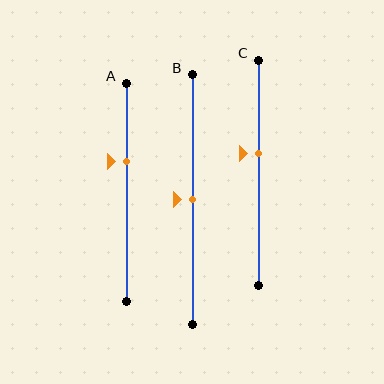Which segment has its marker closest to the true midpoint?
Segment B has its marker closest to the true midpoint.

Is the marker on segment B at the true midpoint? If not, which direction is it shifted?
Yes, the marker on segment B is at the true midpoint.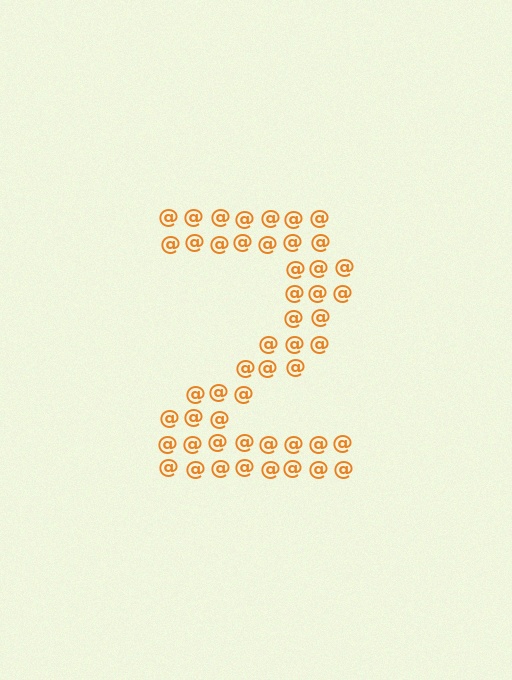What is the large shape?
The large shape is the digit 2.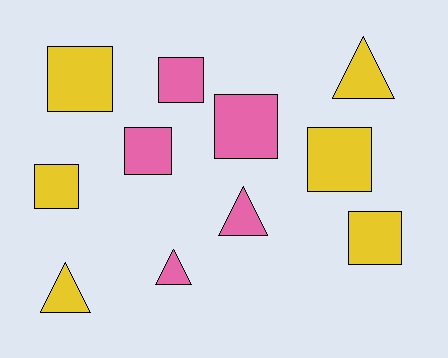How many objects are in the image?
There are 11 objects.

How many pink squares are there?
There are 3 pink squares.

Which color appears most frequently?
Yellow, with 6 objects.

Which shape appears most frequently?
Square, with 7 objects.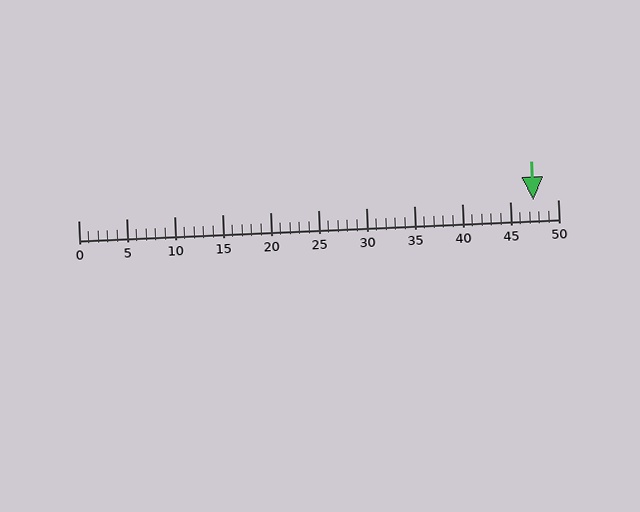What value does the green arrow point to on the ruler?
The green arrow points to approximately 47.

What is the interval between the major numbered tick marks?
The major tick marks are spaced 5 units apart.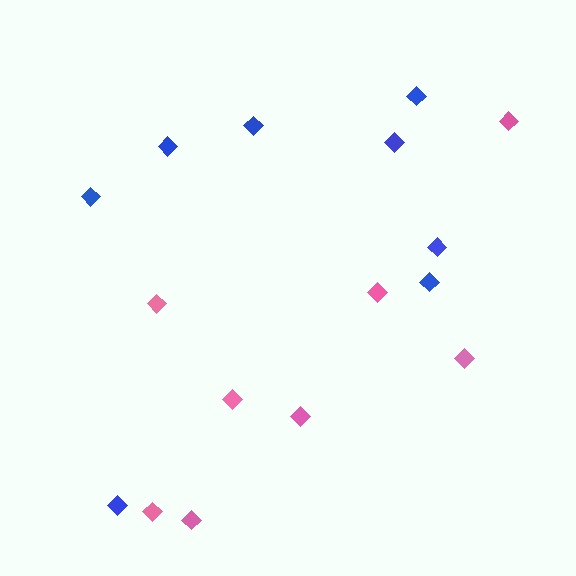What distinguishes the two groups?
There are 2 groups: one group of blue diamonds (8) and one group of pink diamonds (8).